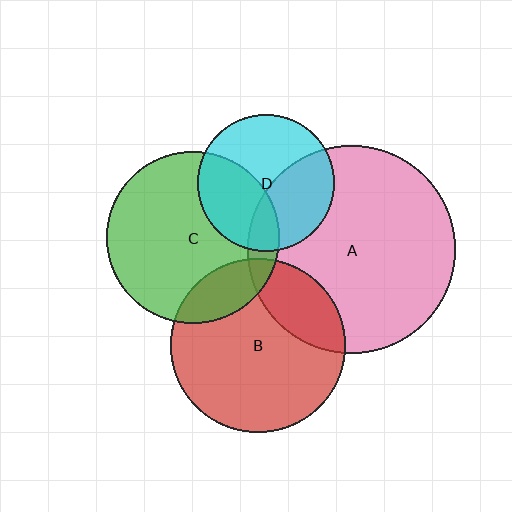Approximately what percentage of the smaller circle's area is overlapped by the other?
Approximately 40%.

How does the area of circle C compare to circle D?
Approximately 1.6 times.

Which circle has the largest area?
Circle A (pink).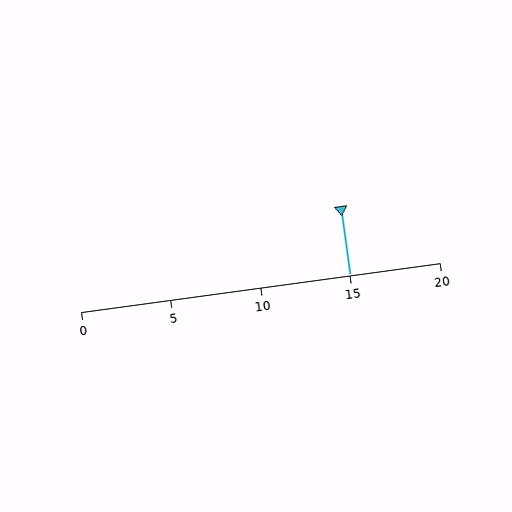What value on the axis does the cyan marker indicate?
The marker indicates approximately 15.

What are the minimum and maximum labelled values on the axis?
The axis runs from 0 to 20.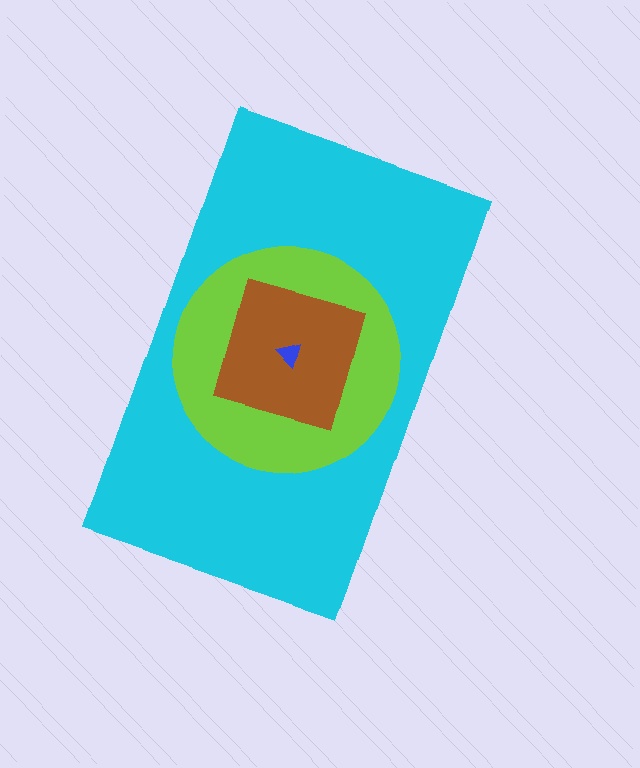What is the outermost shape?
The cyan rectangle.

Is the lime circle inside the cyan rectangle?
Yes.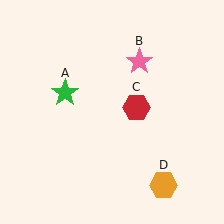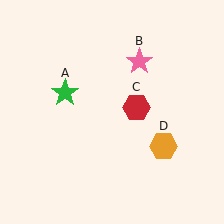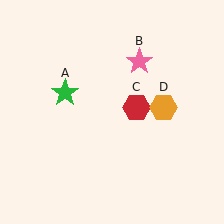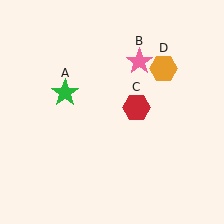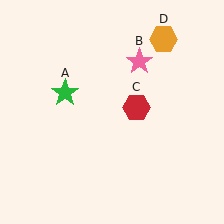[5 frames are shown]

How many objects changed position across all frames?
1 object changed position: orange hexagon (object D).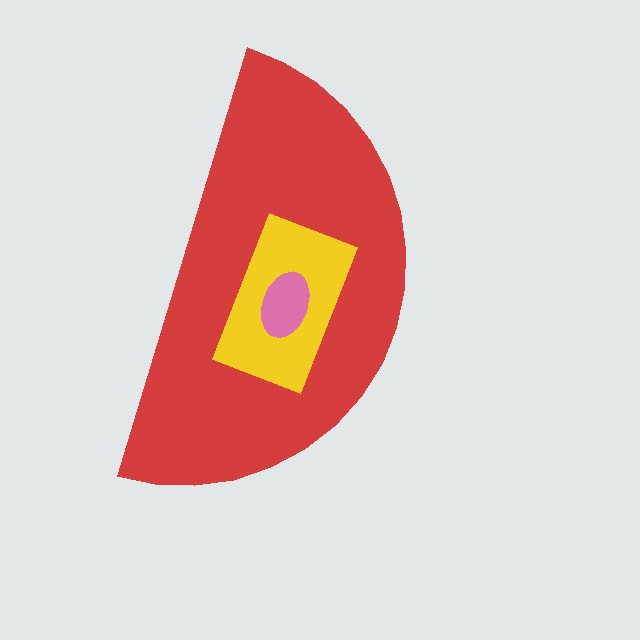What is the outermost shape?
The red semicircle.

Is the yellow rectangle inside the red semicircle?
Yes.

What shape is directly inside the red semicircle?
The yellow rectangle.